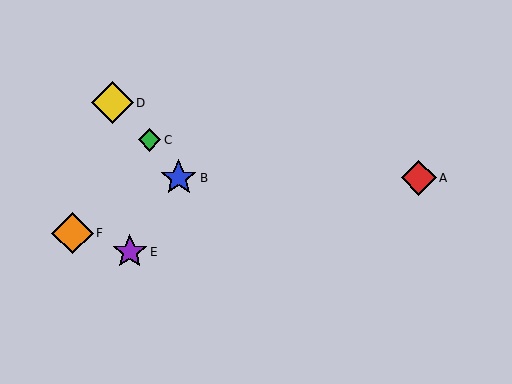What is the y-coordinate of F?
Object F is at y≈233.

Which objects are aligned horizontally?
Objects A, B are aligned horizontally.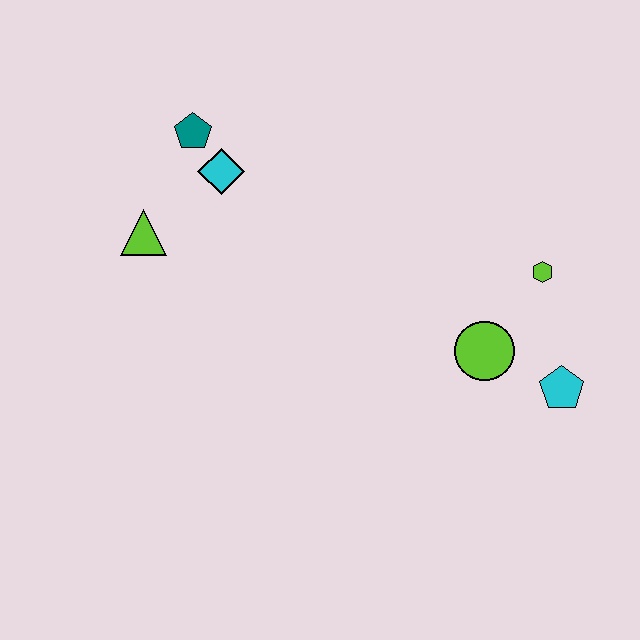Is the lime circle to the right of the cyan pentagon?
No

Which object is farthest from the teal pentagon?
The cyan pentagon is farthest from the teal pentagon.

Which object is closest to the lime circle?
The cyan pentagon is closest to the lime circle.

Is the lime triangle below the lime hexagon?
No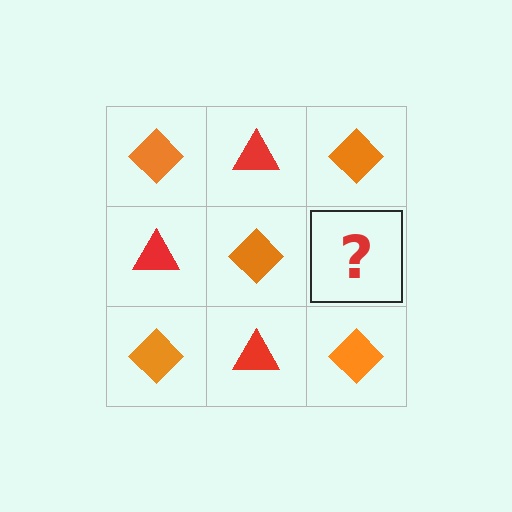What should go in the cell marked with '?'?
The missing cell should contain a red triangle.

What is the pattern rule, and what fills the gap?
The rule is that it alternates orange diamond and red triangle in a checkerboard pattern. The gap should be filled with a red triangle.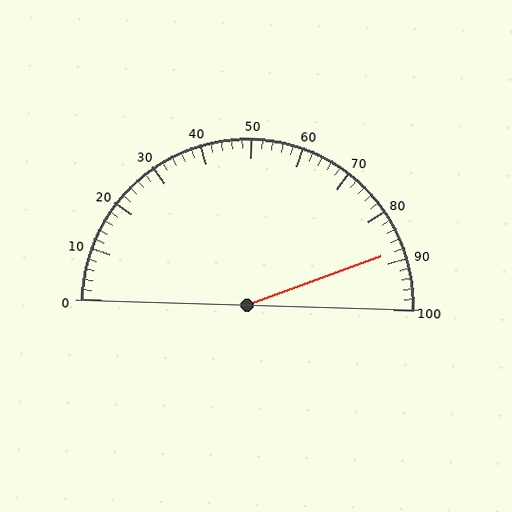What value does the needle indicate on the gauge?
The needle indicates approximately 88.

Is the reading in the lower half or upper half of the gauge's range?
The reading is in the upper half of the range (0 to 100).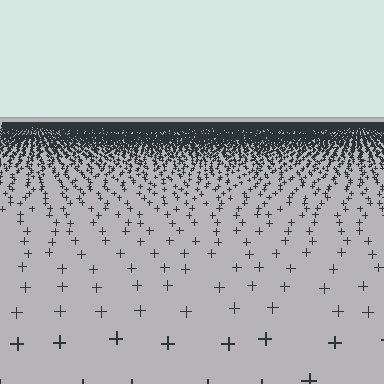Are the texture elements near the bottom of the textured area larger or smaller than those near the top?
Larger. Near the bottom, elements are closer to the viewer and appear at a bigger on-screen size.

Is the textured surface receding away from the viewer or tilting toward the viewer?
The surface is receding away from the viewer. Texture elements get smaller and denser toward the top.